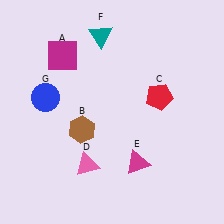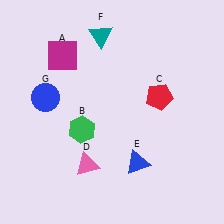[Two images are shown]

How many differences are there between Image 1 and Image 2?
There are 2 differences between the two images.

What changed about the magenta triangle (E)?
In Image 1, E is magenta. In Image 2, it changed to blue.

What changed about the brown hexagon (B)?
In Image 1, B is brown. In Image 2, it changed to green.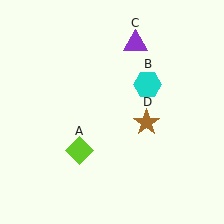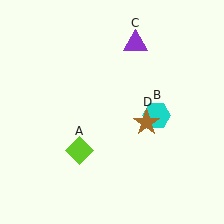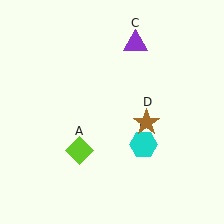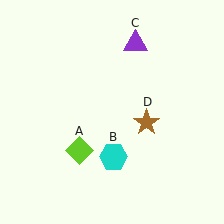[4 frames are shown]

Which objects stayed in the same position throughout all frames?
Lime diamond (object A) and purple triangle (object C) and brown star (object D) remained stationary.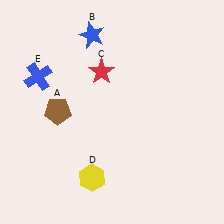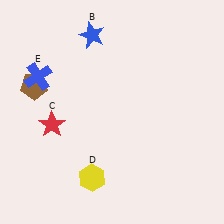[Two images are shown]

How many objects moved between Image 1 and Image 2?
2 objects moved between the two images.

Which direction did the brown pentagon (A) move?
The brown pentagon (A) moved up.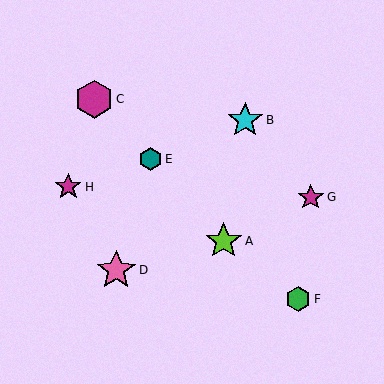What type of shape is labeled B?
Shape B is a cyan star.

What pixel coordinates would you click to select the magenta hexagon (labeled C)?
Click at (94, 99) to select the magenta hexagon C.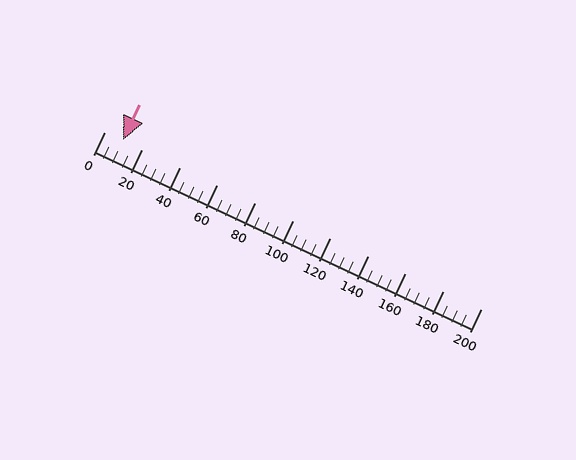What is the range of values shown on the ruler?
The ruler shows values from 0 to 200.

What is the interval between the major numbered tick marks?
The major tick marks are spaced 20 units apart.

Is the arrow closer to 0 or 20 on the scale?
The arrow is closer to 20.